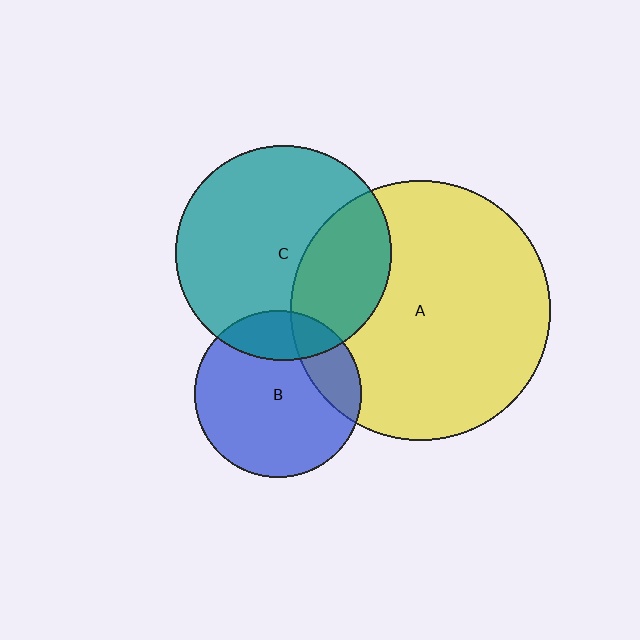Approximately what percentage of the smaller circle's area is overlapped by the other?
Approximately 30%.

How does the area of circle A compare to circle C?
Approximately 1.5 times.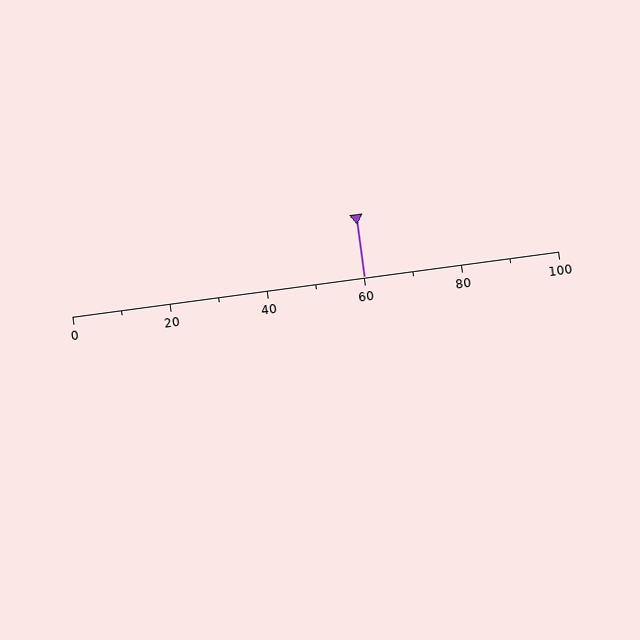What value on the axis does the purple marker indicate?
The marker indicates approximately 60.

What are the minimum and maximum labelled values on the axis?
The axis runs from 0 to 100.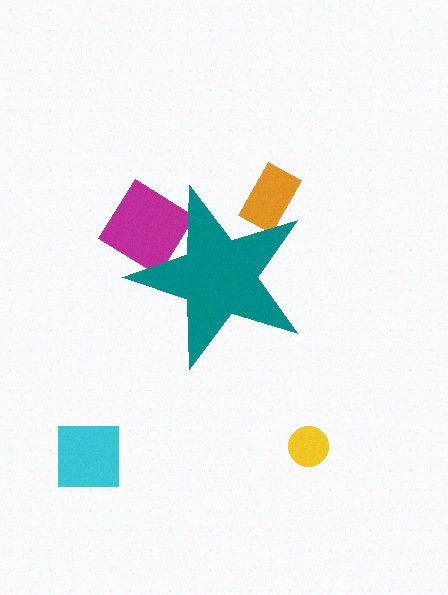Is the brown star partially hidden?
Yes, the brown star is partially hidden behind the teal star.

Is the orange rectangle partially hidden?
Yes, the orange rectangle is partially hidden behind the teal star.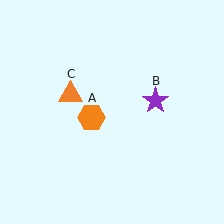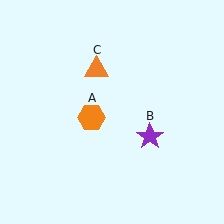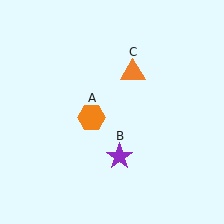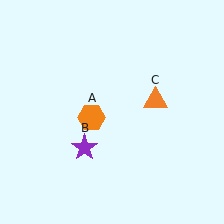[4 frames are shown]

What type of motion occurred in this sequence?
The purple star (object B), orange triangle (object C) rotated clockwise around the center of the scene.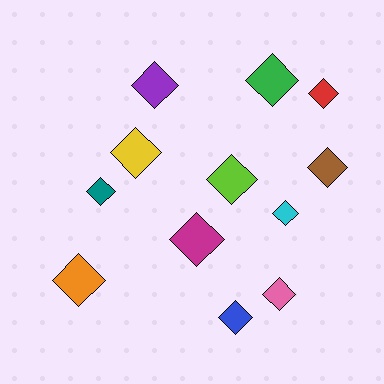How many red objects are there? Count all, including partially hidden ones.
There is 1 red object.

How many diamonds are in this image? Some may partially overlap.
There are 12 diamonds.